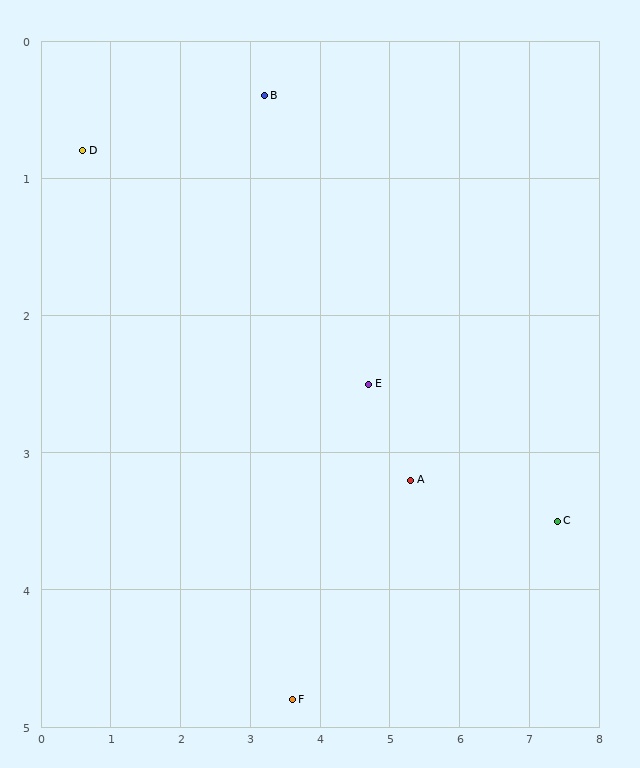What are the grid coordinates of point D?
Point D is at approximately (0.6, 0.8).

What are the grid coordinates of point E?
Point E is at approximately (4.7, 2.5).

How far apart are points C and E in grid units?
Points C and E are about 2.9 grid units apart.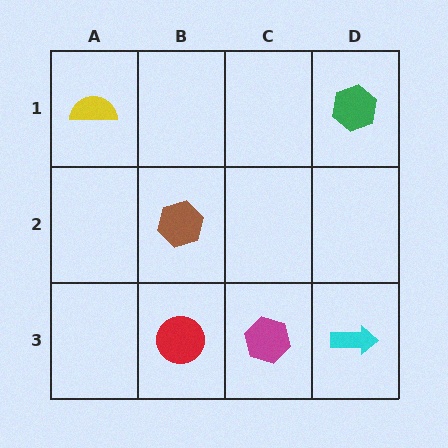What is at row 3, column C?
A magenta hexagon.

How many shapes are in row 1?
2 shapes.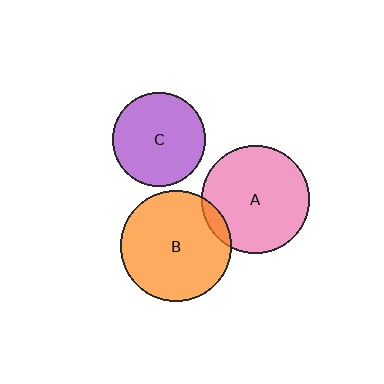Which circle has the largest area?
Circle B (orange).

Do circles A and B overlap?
Yes.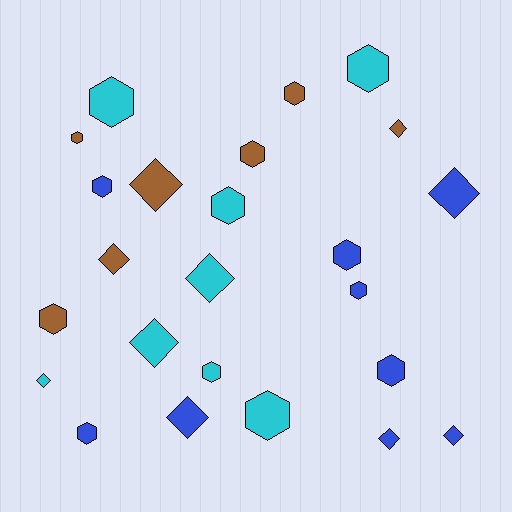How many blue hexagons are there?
There are 5 blue hexagons.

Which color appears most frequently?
Blue, with 9 objects.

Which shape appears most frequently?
Hexagon, with 14 objects.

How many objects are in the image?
There are 24 objects.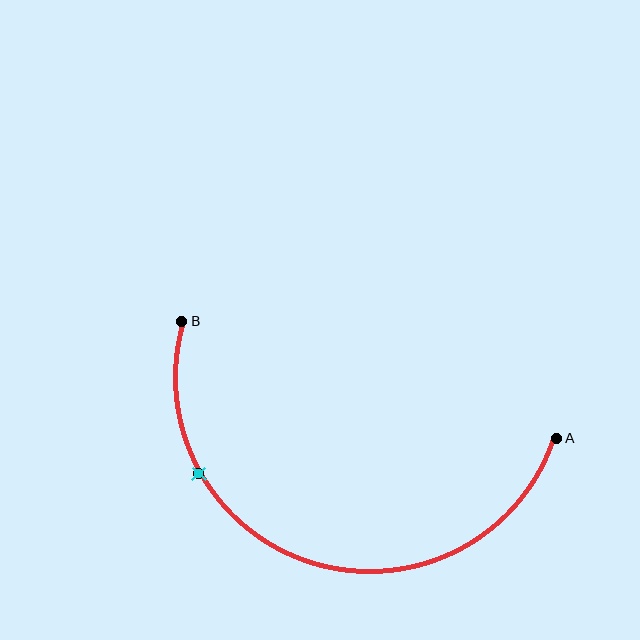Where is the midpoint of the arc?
The arc midpoint is the point on the curve farthest from the straight line joining A and B. It sits below that line.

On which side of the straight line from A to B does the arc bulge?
The arc bulges below the straight line connecting A and B.